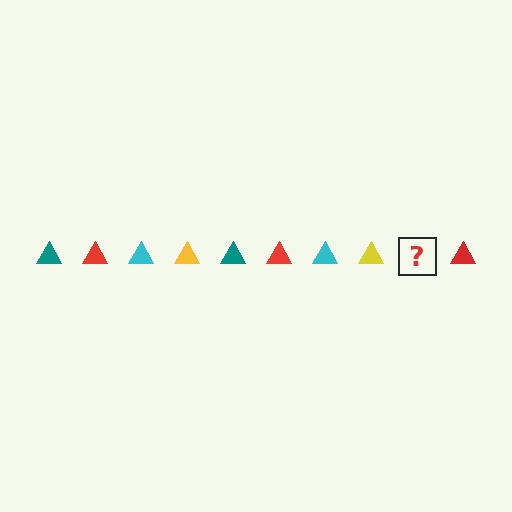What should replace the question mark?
The question mark should be replaced with a teal triangle.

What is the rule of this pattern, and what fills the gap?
The rule is that the pattern cycles through teal, red, cyan, yellow triangles. The gap should be filled with a teal triangle.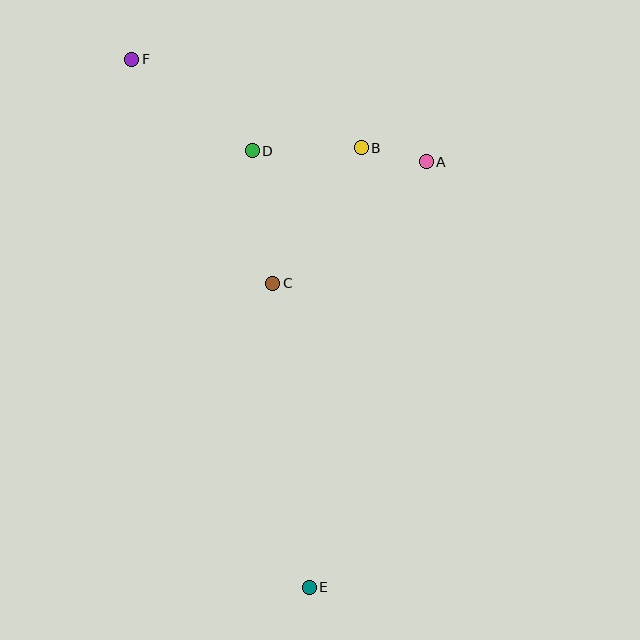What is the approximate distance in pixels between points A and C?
The distance between A and C is approximately 196 pixels.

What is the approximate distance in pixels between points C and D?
The distance between C and D is approximately 134 pixels.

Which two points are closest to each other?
Points A and B are closest to each other.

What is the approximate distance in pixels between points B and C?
The distance between B and C is approximately 162 pixels.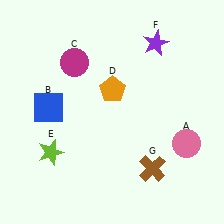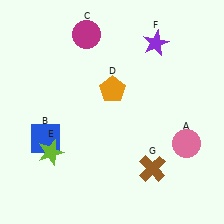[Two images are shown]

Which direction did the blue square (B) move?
The blue square (B) moved down.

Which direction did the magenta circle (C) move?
The magenta circle (C) moved up.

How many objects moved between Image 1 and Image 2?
2 objects moved between the two images.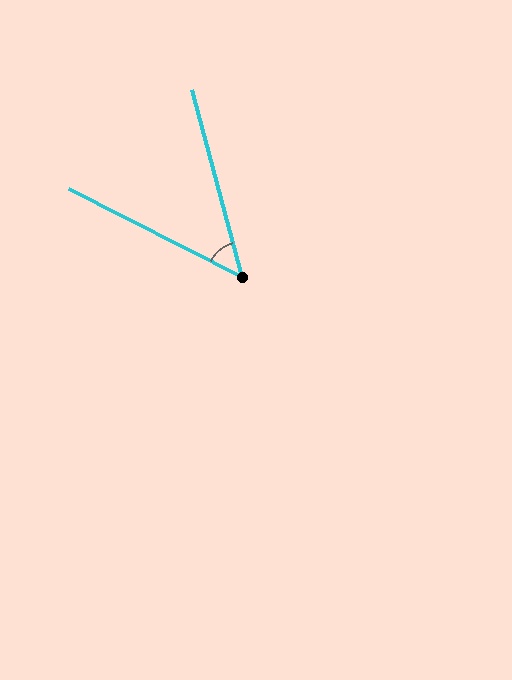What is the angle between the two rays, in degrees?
Approximately 48 degrees.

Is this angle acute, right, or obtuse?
It is acute.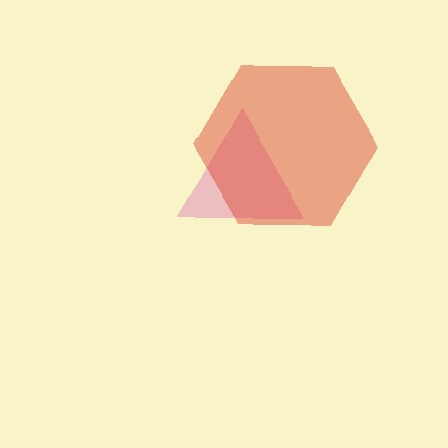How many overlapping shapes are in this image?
There are 2 overlapping shapes in the image.